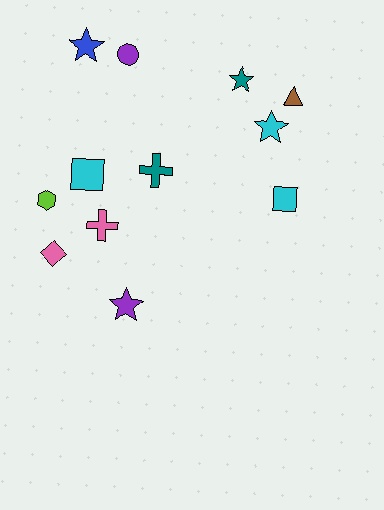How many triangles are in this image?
There is 1 triangle.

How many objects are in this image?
There are 12 objects.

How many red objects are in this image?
There are no red objects.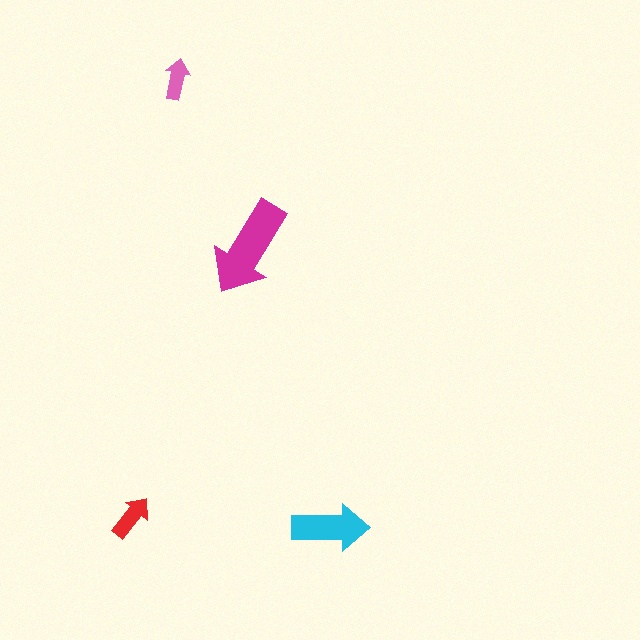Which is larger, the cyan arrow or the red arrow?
The cyan one.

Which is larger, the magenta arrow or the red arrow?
The magenta one.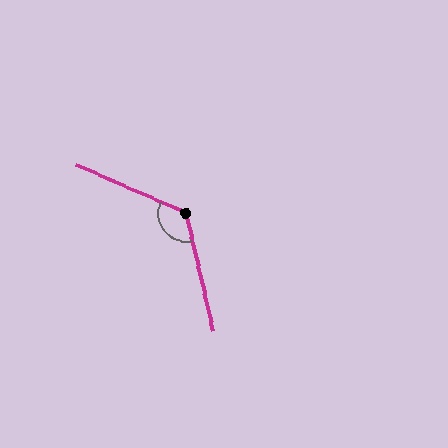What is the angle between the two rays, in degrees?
Approximately 127 degrees.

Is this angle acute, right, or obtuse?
It is obtuse.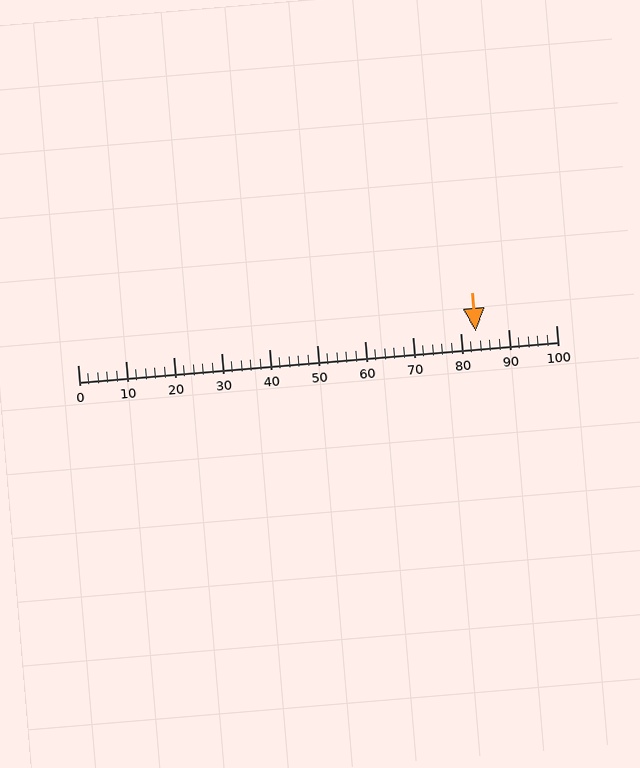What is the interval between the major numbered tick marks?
The major tick marks are spaced 10 units apart.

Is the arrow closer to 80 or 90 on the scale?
The arrow is closer to 80.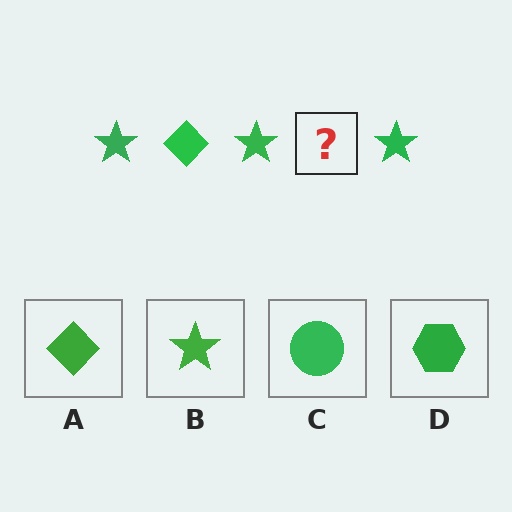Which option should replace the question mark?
Option A.